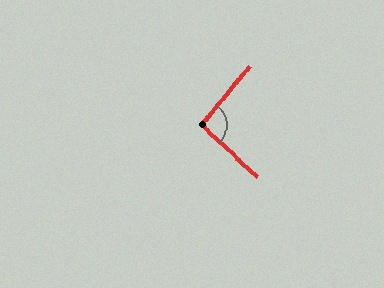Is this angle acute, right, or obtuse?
It is approximately a right angle.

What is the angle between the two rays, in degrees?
Approximately 93 degrees.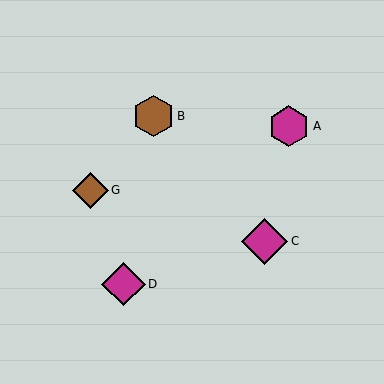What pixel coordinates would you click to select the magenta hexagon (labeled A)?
Click at (289, 126) to select the magenta hexagon A.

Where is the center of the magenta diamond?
The center of the magenta diamond is at (124, 284).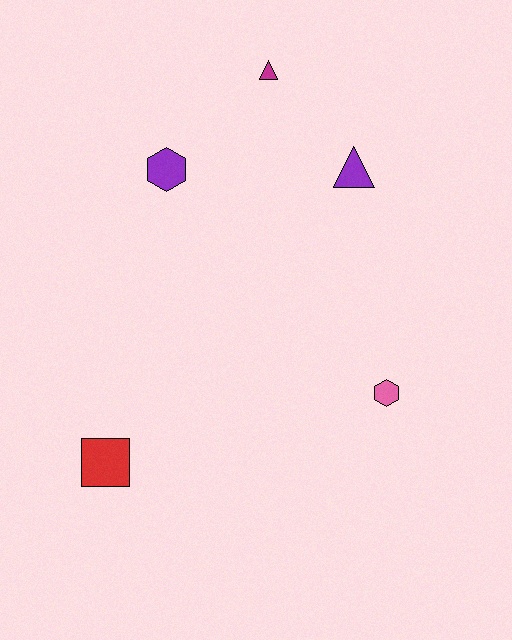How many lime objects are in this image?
There are no lime objects.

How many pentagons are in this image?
There are no pentagons.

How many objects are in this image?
There are 5 objects.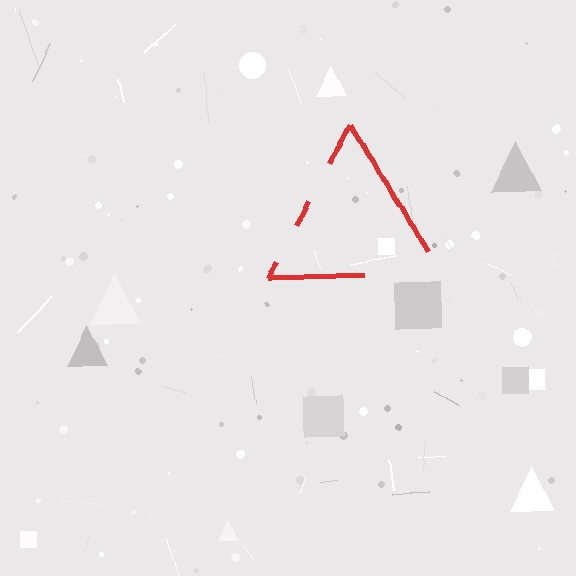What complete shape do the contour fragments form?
The contour fragments form a triangle.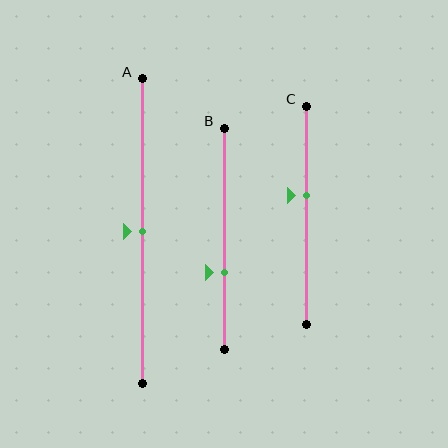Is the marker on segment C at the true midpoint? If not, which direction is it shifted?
No, the marker on segment C is shifted upward by about 9% of the segment length.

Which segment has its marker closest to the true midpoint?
Segment A has its marker closest to the true midpoint.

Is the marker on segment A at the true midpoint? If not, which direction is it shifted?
Yes, the marker on segment A is at the true midpoint.